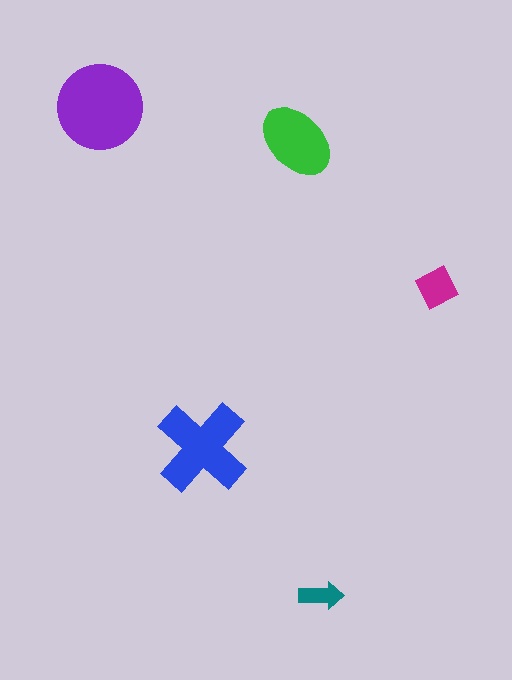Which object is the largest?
The purple circle.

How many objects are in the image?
There are 5 objects in the image.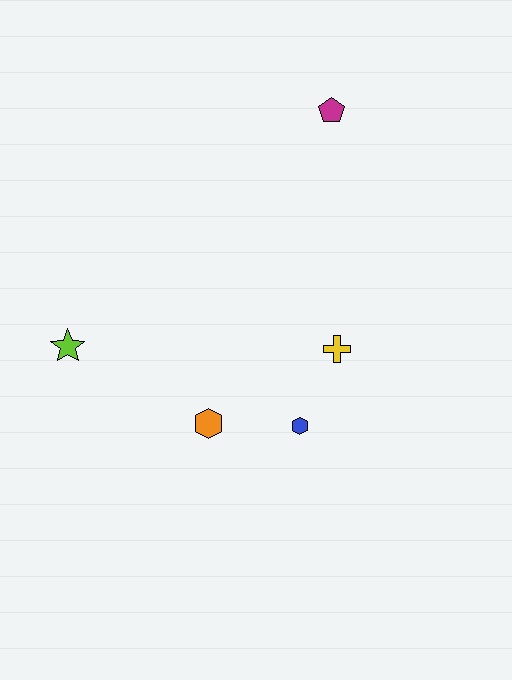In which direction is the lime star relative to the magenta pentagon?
The lime star is to the left of the magenta pentagon.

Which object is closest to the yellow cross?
The blue hexagon is closest to the yellow cross.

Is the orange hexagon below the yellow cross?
Yes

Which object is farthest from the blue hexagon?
The magenta pentagon is farthest from the blue hexagon.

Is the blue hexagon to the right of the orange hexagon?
Yes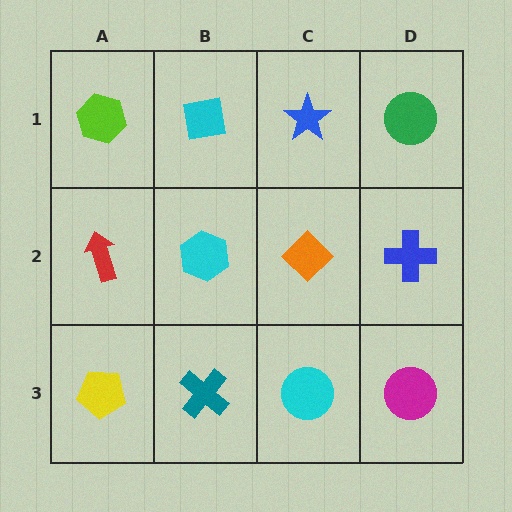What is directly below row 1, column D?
A blue cross.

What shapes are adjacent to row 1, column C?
An orange diamond (row 2, column C), a cyan square (row 1, column B), a green circle (row 1, column D).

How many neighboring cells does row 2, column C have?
4.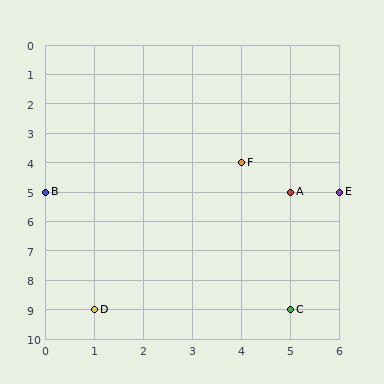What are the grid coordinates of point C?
Point C is at grid coordinates (5, 9).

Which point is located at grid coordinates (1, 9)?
Point D is at (1, 9).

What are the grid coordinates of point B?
Point B is at grid coordinates (0, 5).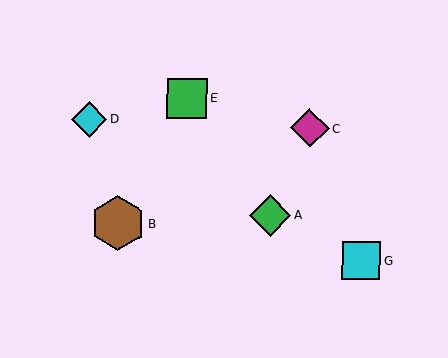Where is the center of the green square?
The center of the green square is at (187, 98).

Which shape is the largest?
The brown hexagon (labeled B) is the largest.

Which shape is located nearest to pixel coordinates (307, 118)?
The magenta diamond (labeled C) at (310, 128) is nearest to that location.